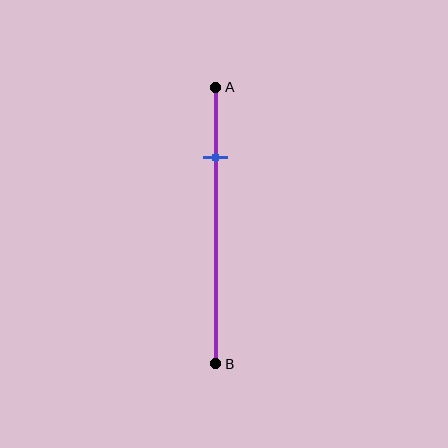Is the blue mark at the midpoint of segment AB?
No, the mark is at about 25% from A, not at the 50% midpoint.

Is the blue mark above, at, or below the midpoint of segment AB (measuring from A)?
The blue mark is above the midpoint of segment AB.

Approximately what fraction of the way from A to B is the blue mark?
The blue mark is approximately 25% of the way from A to B.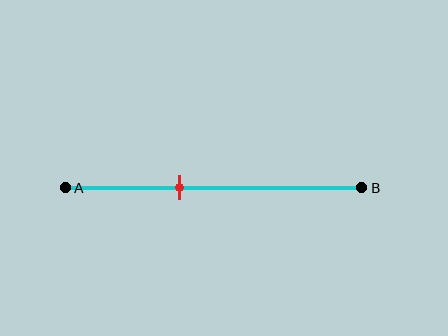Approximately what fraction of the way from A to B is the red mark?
The red mark is approximately 40% of the way from A to B.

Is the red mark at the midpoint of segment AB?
No, the mark is at about 40% from A, not at the 50% midpoint.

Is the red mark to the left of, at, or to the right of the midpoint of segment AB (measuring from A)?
The red mark is to the left of the midpoint of segment AB.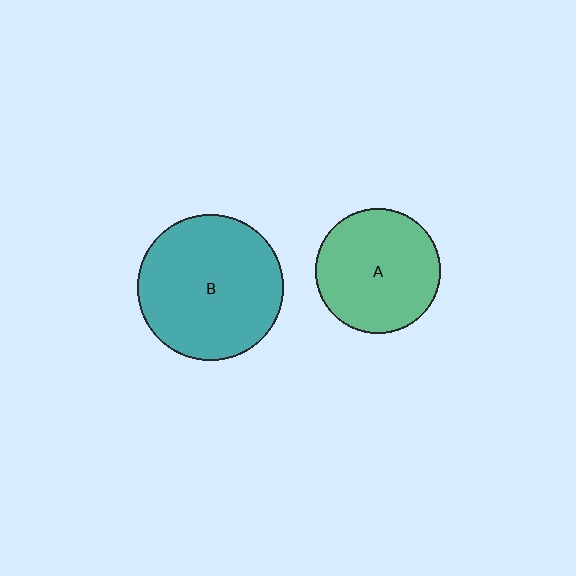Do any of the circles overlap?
No, none of the circles overlap.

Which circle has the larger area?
Circle B (teal).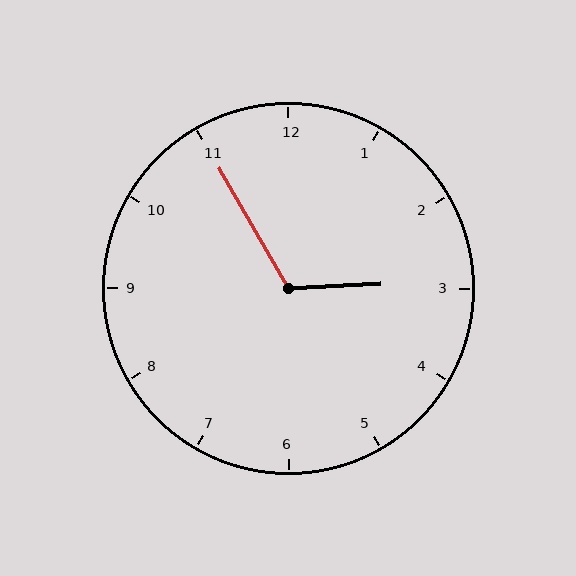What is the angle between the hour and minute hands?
Approximately 118 degrees.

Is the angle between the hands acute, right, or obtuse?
It is obtuse.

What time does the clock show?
2:55.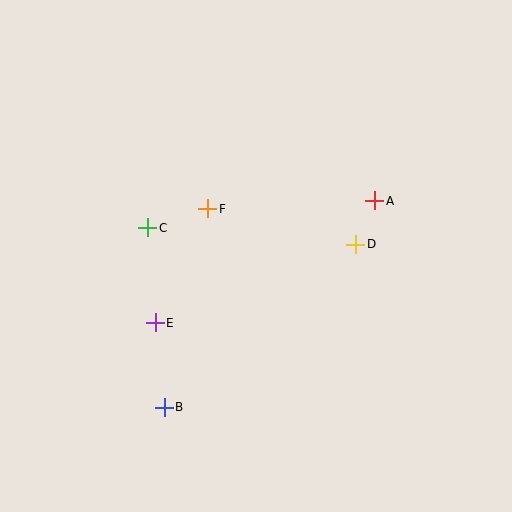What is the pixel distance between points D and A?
The distance between D and A is 47 pixels.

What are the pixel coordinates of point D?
Point D is at (356, 244).